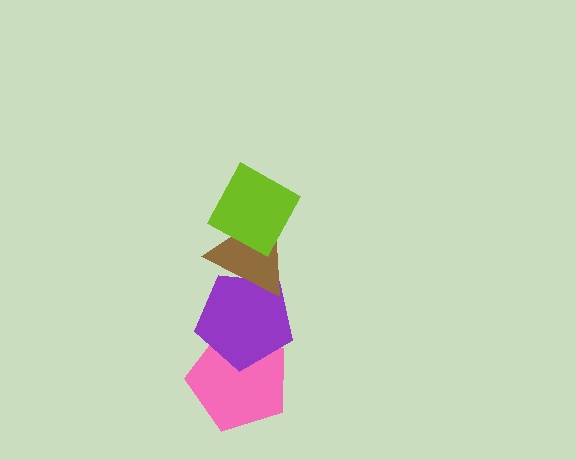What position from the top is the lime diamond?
The lime diamond is 1st from the top.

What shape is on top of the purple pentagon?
The brown triangle is on top of the purple pentagon.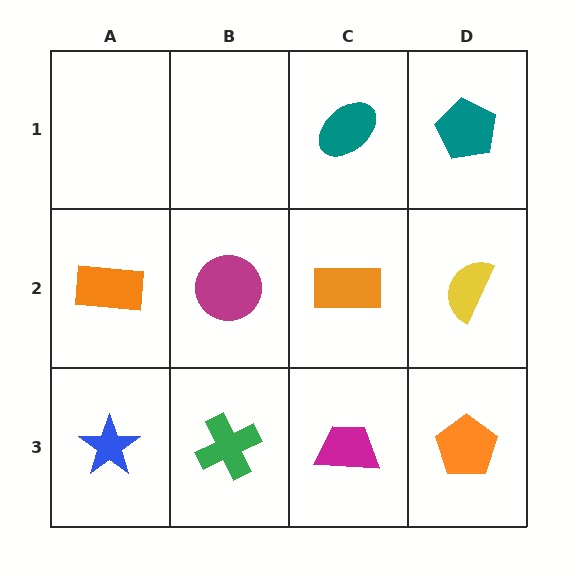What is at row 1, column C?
A teal ellipse.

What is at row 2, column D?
A yellow semicircle.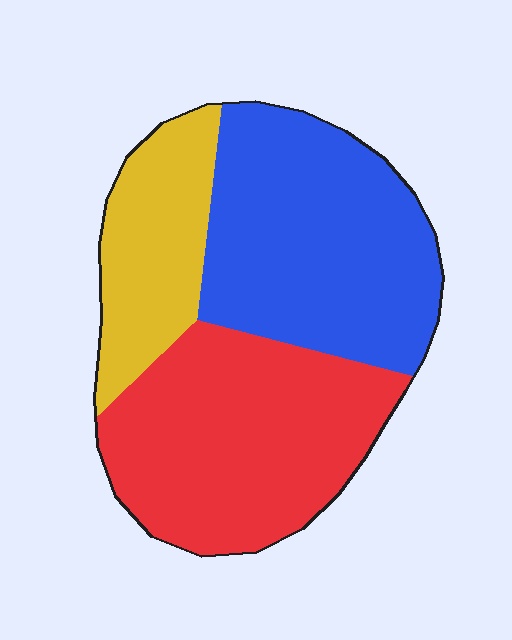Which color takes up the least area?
Yellow, at roughly 20%.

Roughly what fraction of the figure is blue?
Blue covers about 40% of the figure.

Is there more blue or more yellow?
Blue.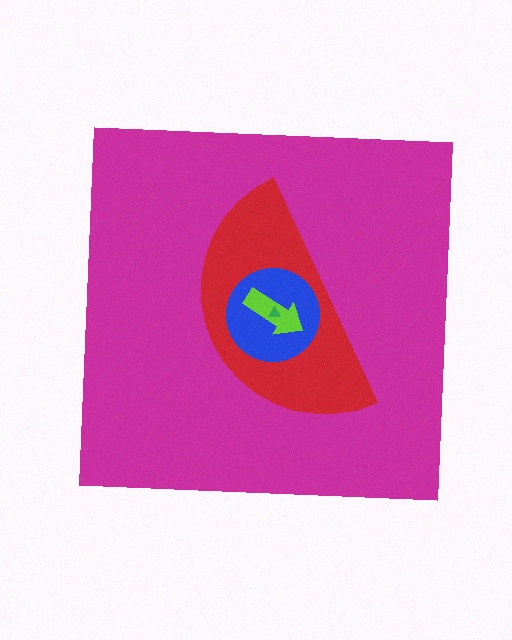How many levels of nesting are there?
5.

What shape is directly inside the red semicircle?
The blue circle.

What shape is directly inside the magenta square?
The red semicircle.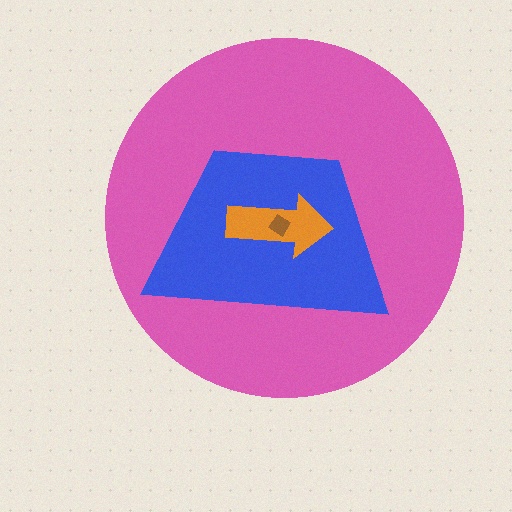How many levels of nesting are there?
4.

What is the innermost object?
The brown diamond.